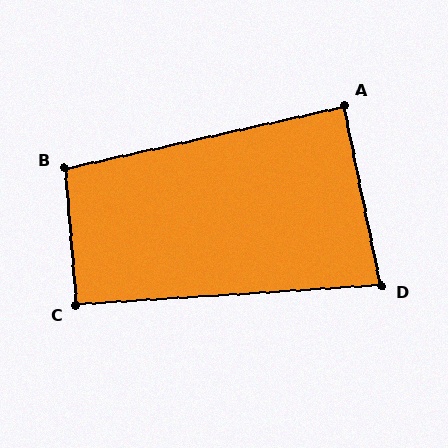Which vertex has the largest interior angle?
B, at approximately 98 degrees.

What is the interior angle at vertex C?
Approximately 91 degrees (approximately right).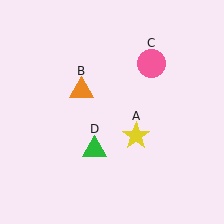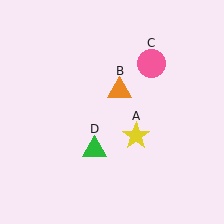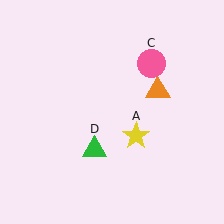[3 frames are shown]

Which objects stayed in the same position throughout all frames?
Yellow star (object A) and pink circle (object C) and green triangle (object D) remained stationary.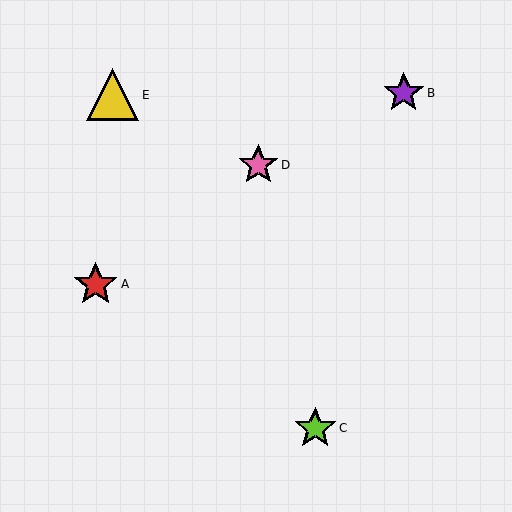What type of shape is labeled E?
Shape E is a yellow triangle.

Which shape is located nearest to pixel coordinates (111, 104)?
The yellow triangle (labeled E) at (113, 95) is nearest to that location.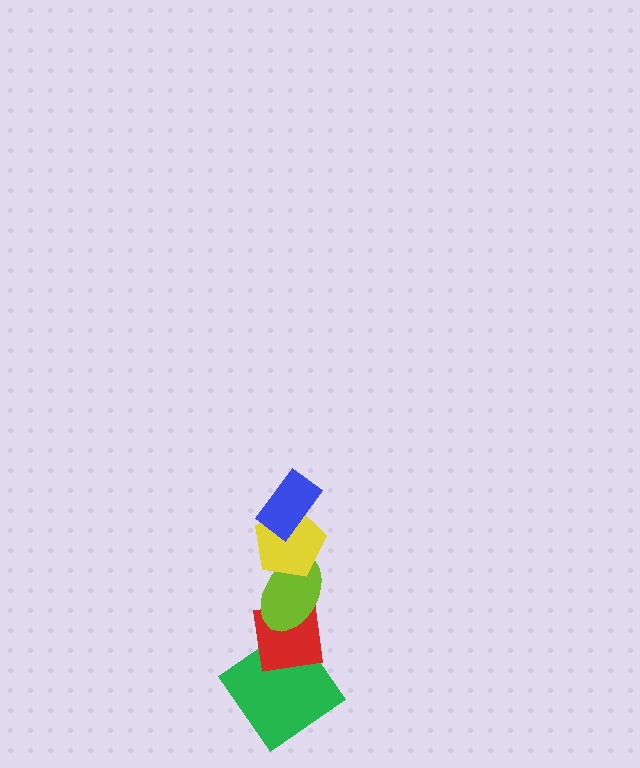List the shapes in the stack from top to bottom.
From top to bottom: the blue rectangle, the yellow pentagon, the lime ellipse, the red square, the green diamond.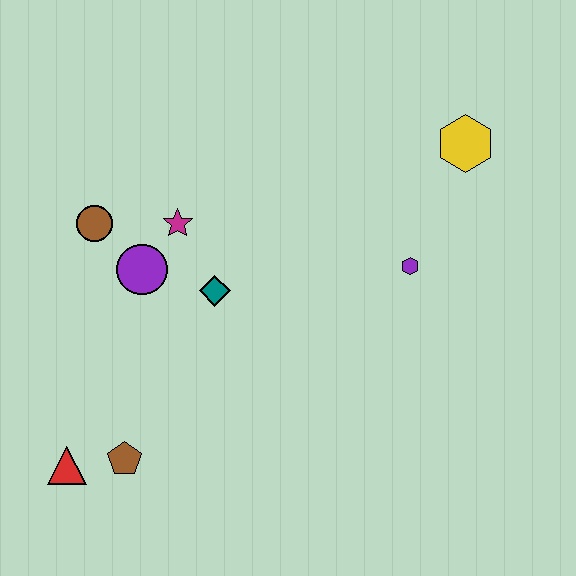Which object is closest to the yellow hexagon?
The purple hexagon is closest to the yellow hexagon.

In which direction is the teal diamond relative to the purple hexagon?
The teal diamond is to the left of the purple hexagon.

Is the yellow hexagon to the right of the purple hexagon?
Yes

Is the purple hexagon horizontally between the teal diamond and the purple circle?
No